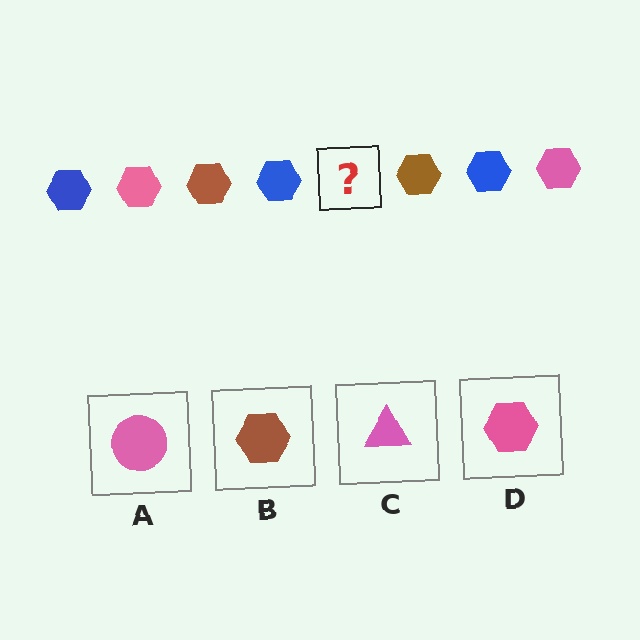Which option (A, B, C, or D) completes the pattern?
D.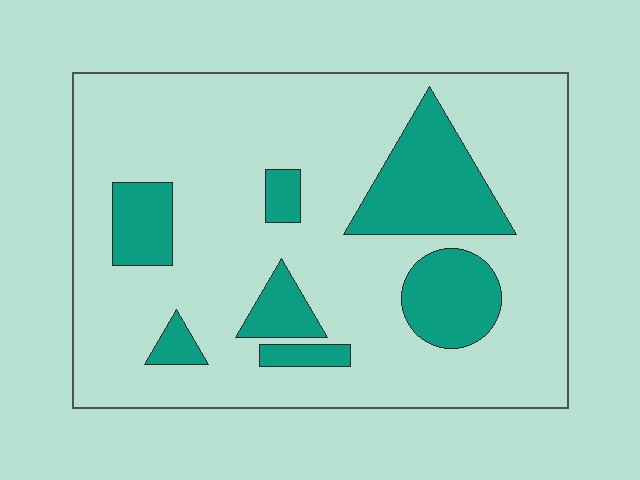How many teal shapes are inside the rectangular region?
7.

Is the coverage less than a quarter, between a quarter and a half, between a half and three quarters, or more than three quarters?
Less than a quarter.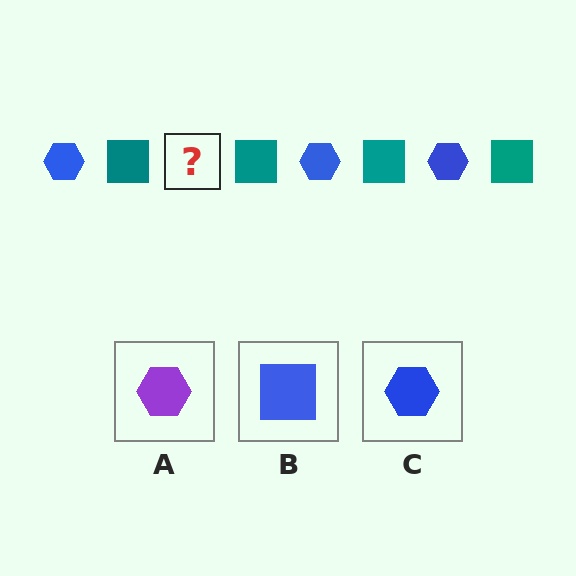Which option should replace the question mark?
Option C.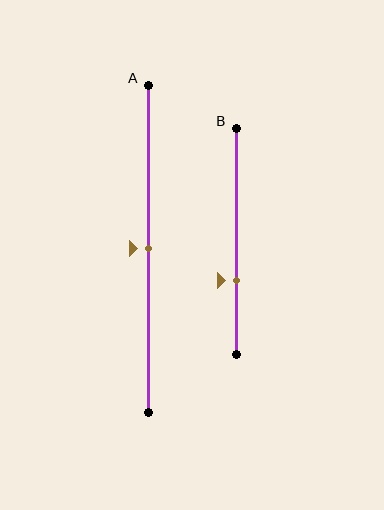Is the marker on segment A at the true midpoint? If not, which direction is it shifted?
Yes, the marker on segment A is at the true midpoint.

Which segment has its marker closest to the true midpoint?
Segment A has its marker closest to the true midpoint.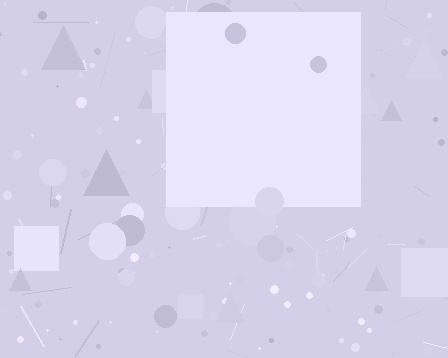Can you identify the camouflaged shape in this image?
The camouflaged shape is a square.